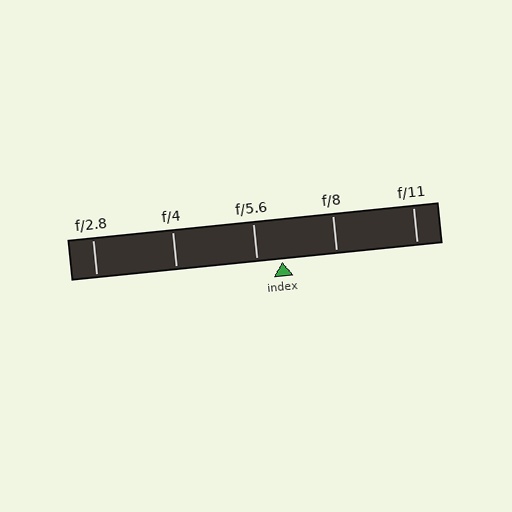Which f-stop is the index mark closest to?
The index mark is closest to f/5.6.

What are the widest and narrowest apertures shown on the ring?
The widest aperture shown is f/2.8 and the narrowest is f/11.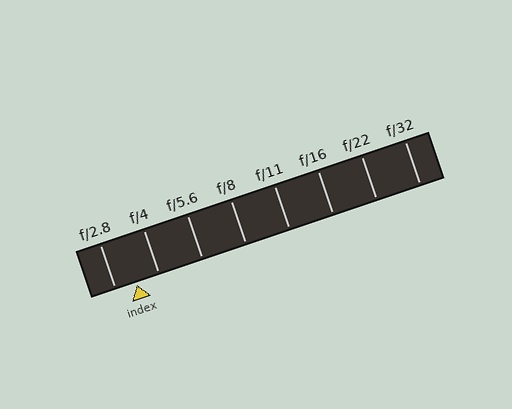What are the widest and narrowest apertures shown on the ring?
The widest aperture shown is f/2.8 and the narrowest is f/32.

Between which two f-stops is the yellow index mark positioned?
The index mark is between f/2.8 and f/4.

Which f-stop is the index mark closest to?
The index mark is closest to f/2.8.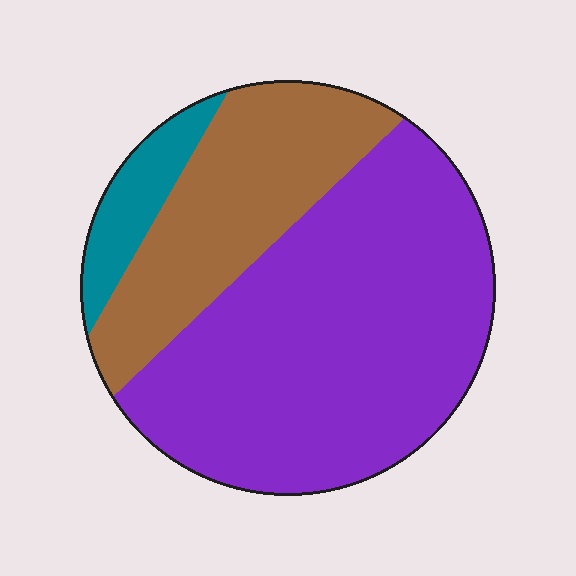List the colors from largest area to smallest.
From largest to smallest: purple, brown, teal.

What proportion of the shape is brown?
Brown takes up about one quarter (1/4) of the shape.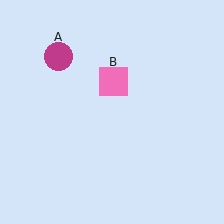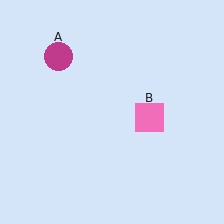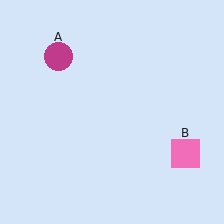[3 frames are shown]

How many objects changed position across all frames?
1 object changed position: pink square (object B).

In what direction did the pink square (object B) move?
The pink square (object B) moved down and to the right.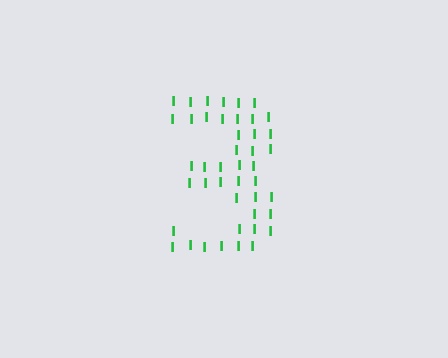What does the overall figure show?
The overall figure shows the digit 3.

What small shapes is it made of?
It is made of small letter I's.